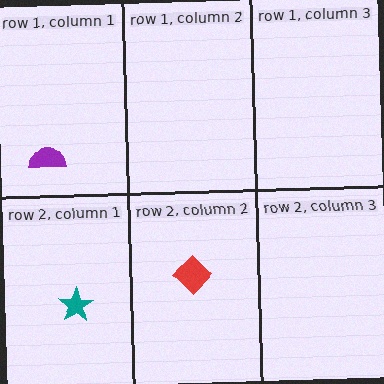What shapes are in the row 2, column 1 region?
The teal star.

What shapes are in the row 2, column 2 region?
The red diamond.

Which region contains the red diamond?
The row 2, column 2 region.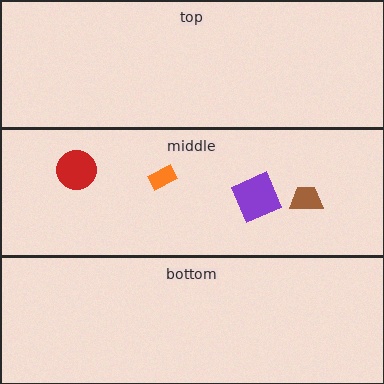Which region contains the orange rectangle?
The middle region.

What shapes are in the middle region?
The red circle, the orange rectangle, the purple square, the brown trapezoid.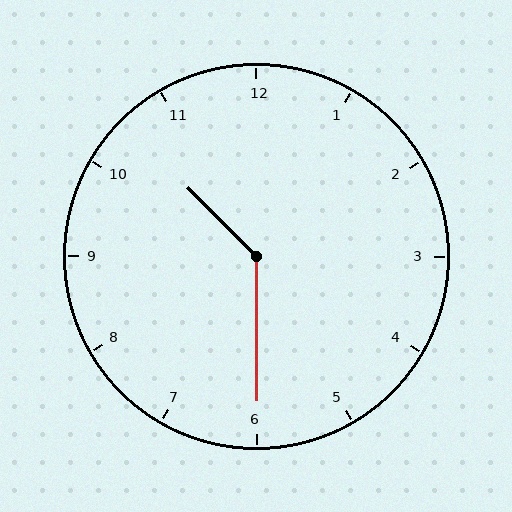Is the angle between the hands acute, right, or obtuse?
It is obtuse.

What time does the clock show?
10:30.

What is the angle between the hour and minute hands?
Approximately 135 degrees.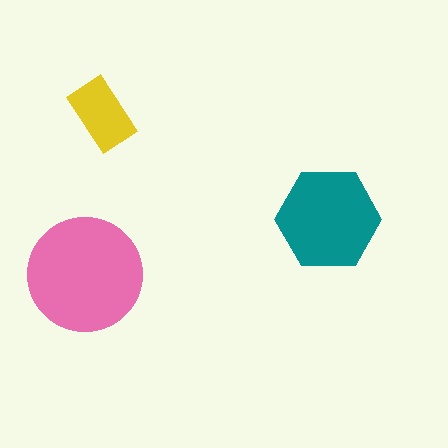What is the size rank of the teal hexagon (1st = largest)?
2nd.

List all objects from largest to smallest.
The pink circle, the teal hexagon, the yellow rectangle.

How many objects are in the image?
There are 3 objects in the image.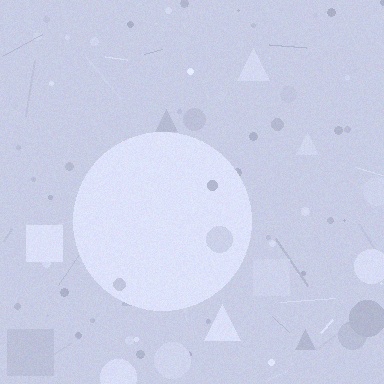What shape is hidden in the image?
A circle is hidden in the image.